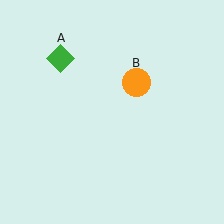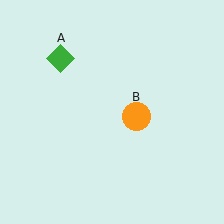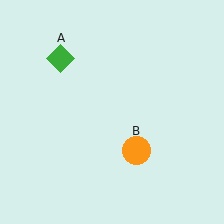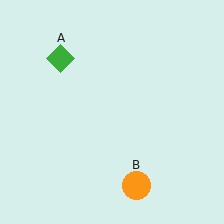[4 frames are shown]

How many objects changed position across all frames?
1 object changed position: orange circle (object B).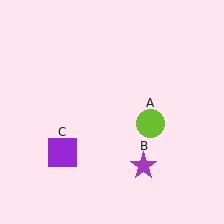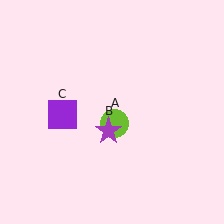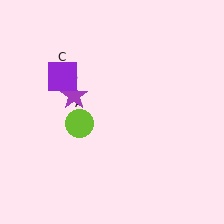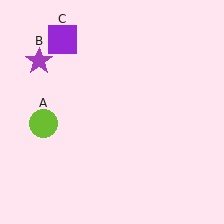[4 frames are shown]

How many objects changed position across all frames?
3 objects changed position: lime circle (object A), purple star (object B), purple square (object C).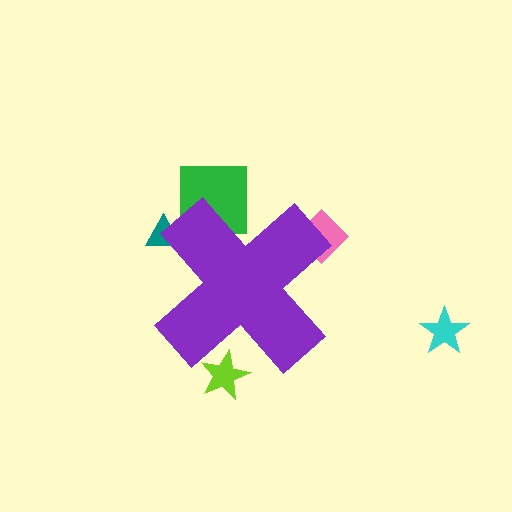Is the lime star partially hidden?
Yes, the lime star is partially hidden behind the purple cross.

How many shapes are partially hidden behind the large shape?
4 shapes are partially hidden.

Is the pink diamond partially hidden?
Yes, the pink diamond is partially hidden behind the purple cross.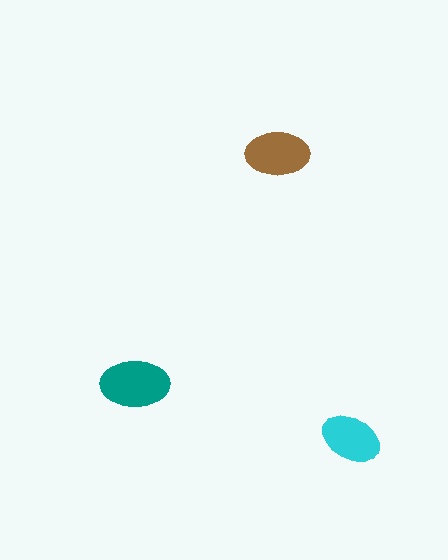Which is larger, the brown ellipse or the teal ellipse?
The teal one.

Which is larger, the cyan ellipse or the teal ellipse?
The teal one.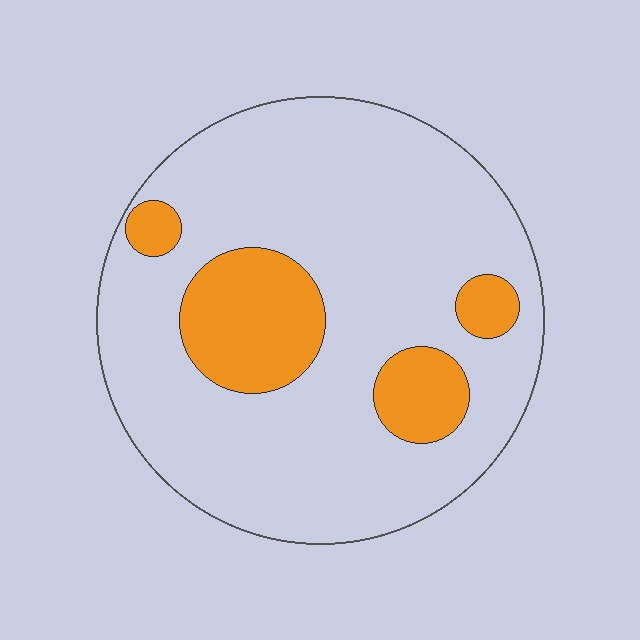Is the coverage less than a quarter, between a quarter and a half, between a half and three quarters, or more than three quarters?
Less than a quarter.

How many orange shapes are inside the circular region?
4.